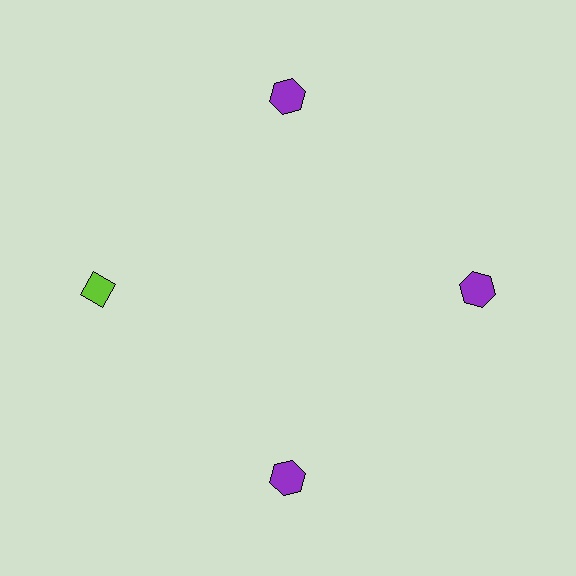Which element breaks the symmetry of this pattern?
The lime diamond at roughly the 9 o'clock position breaks the symmetry. All other shapes are purple hexagons.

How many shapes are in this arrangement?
There are 4 shapes arranged in a ring pattern.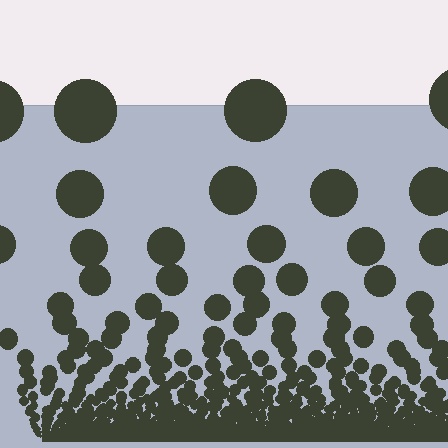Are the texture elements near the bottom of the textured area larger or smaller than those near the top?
Smaller. The gradient is inverted — elements near the bottom are smaller and denser.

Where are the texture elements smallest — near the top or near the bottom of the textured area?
Near the bottom.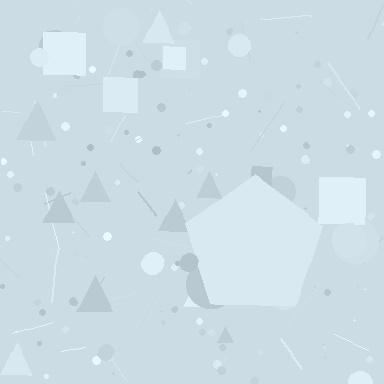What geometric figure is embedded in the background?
A pentagon is embedded in the background.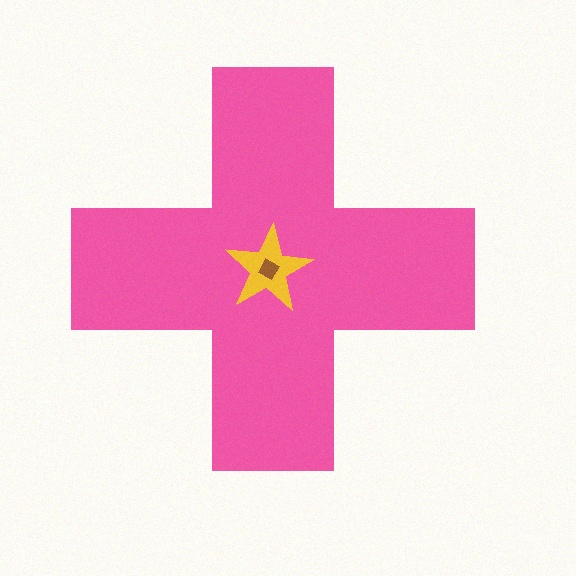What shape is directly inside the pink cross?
The yellow star.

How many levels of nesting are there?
3.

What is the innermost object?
The brown diamond.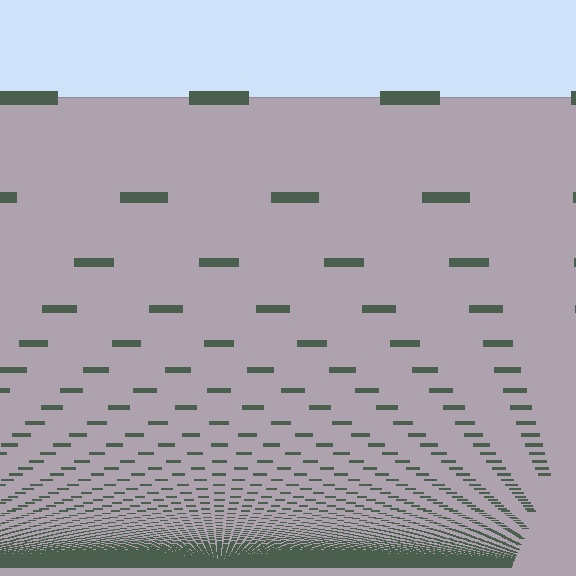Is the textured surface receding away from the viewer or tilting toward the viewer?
The surface appears to tilt toward the viewer. Texture elements get larger and sparser toward the top.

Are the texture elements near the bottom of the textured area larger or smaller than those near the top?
Smaller. The gradient is inverted — elements near the bottom are smaller and denser.